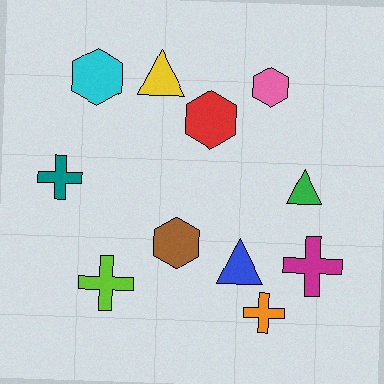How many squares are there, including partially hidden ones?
There are no squares.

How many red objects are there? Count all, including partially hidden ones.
There is 1 red object.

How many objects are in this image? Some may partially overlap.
There are 11 objects.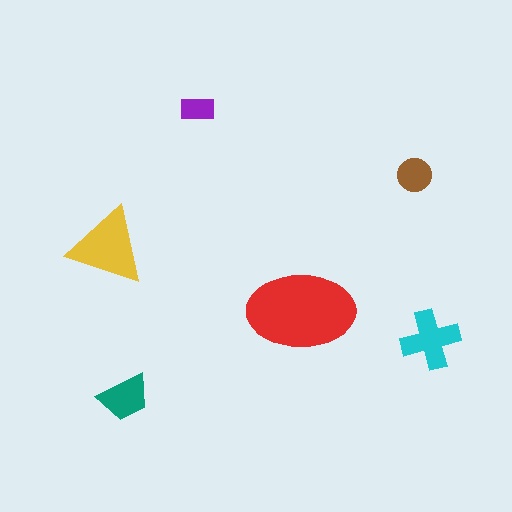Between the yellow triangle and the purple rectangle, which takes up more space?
The yellow triangle.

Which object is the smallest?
The purple rectangle.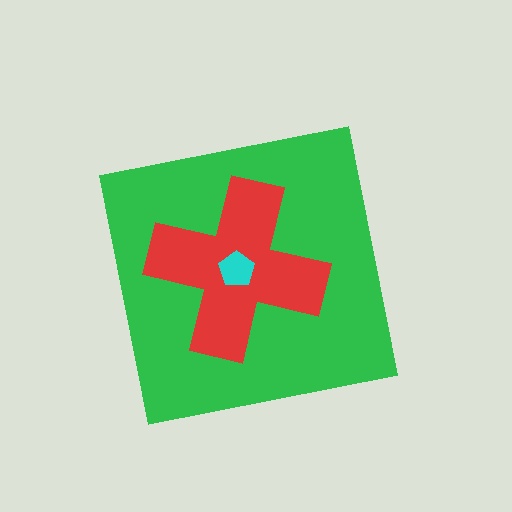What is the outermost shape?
The green square.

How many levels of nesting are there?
3.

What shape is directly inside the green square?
The red cross.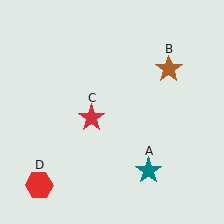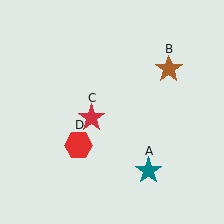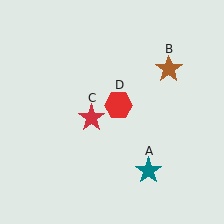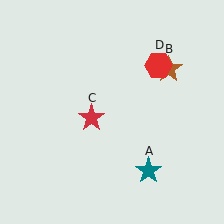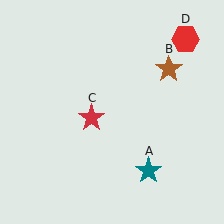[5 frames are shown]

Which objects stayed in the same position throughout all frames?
Teal star (object A) and brown star (object B) and red star (object C) remained stationary.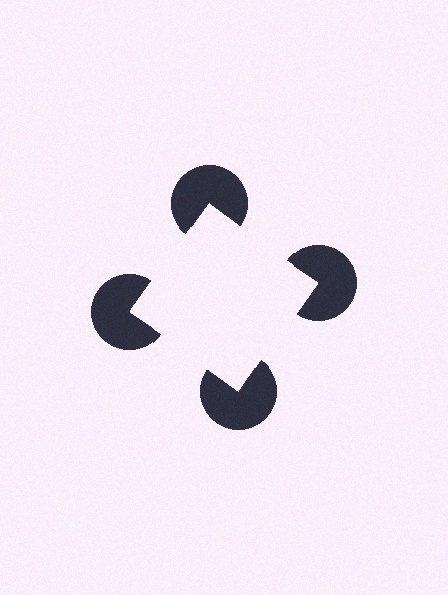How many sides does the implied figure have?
4 sides.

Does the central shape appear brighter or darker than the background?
It typically appears slightly brighter than the background, even though no actual brightness change is drawn.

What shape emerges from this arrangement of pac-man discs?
An illusory square — its edges are inferred from the aligned wedge cuts in the pac-man discs, not physically drawn.